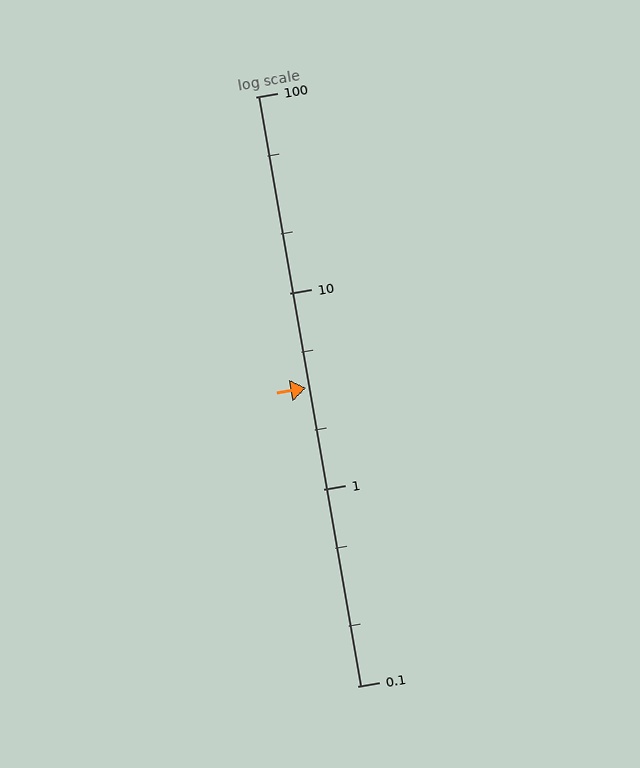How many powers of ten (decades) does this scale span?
The scale spans 3 decades, from 0.1 to 100.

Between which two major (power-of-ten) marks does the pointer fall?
The pointer is between 1 and 10.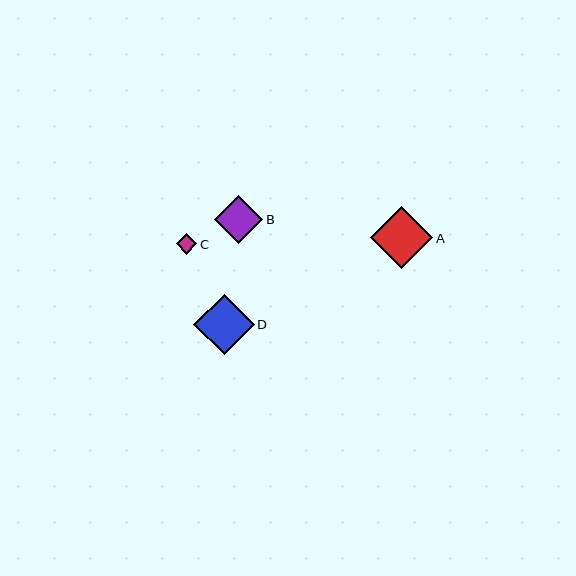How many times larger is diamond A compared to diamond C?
Diamond A is approximately 3.0 times the size of diamond C.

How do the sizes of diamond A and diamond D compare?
Diamond A and diamond D are approximately the same size.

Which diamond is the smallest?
Diamond C is the smallest with a size of approximately 21 pixels.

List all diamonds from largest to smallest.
From largest to smallest: A, D, B, C.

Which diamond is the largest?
Diamond A is the largest with a size of approximately 62 pixels.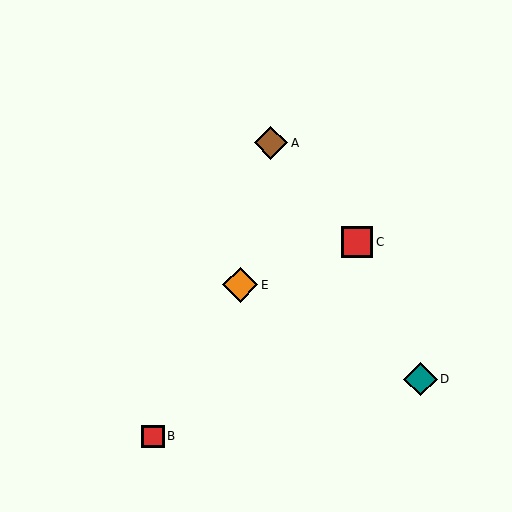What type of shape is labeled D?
Shape D is a teal diamond.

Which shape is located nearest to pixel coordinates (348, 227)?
The red square (labeled C) at (357, 242) is nearest to that location.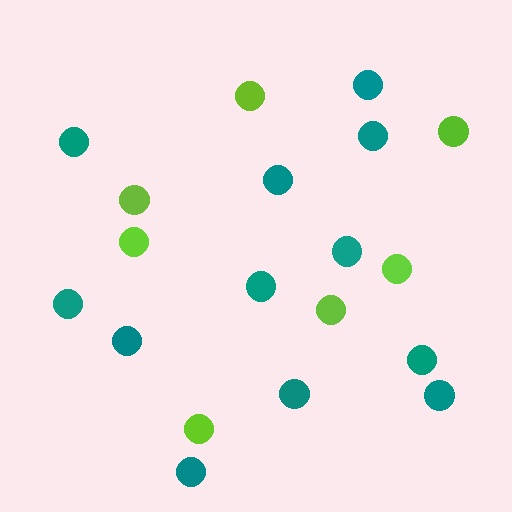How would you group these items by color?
There are 2 groups: one group of lime circles (7) and one group of teal circles (12).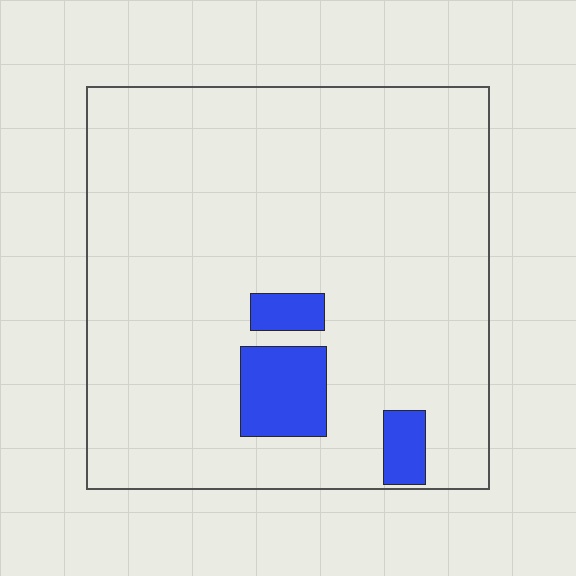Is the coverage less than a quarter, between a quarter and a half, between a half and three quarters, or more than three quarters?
Less than a quarter.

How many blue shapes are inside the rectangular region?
3.